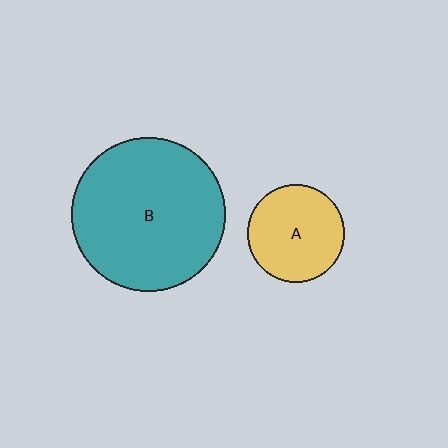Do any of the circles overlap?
No, none of the circles overlap.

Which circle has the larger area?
Circle B (teal).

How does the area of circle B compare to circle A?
Approximately 2.5 times.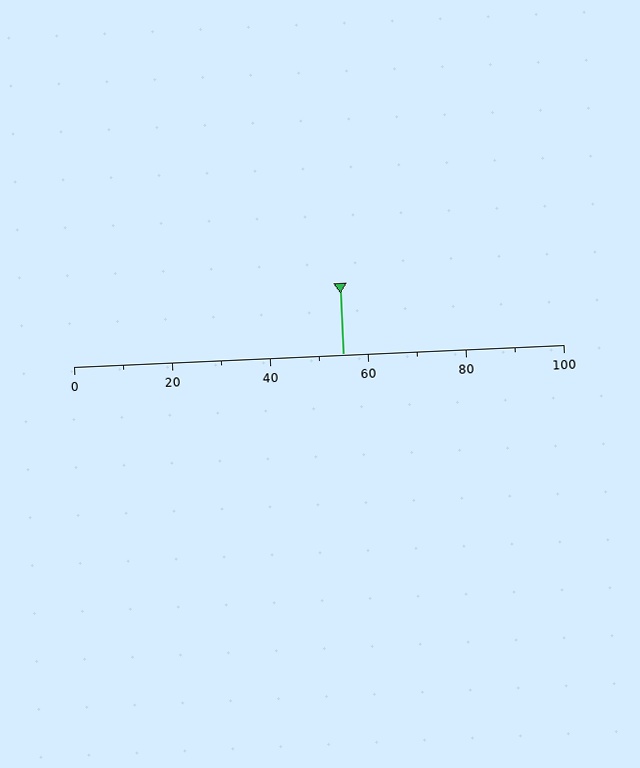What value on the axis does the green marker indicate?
The marker indicates approximately 55.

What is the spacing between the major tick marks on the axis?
The major ticks are spaced 20 apart.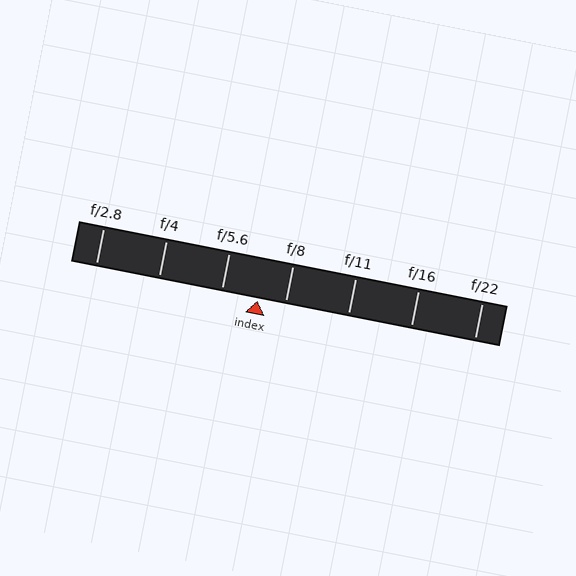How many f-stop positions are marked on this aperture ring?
There are 7 f-stop positions marked.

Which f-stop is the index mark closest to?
The index mark is closest to f/8.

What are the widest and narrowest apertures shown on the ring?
The widest aperture shown is f/2.8 and the narrowest is f/22.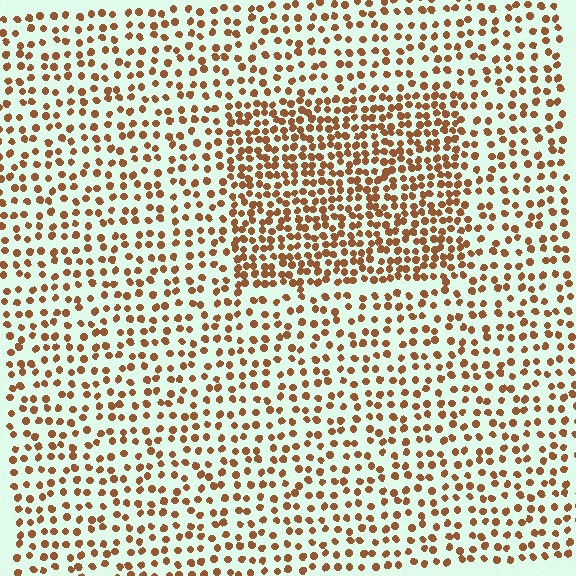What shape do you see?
I see a rectangle.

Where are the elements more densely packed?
The elements are more densely packed inside the rectangle boundary.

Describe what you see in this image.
The image contains small brown elements arranged at two different densities. A rectangle-shaped region is visible where the elements are more densely packed than the surrounding area.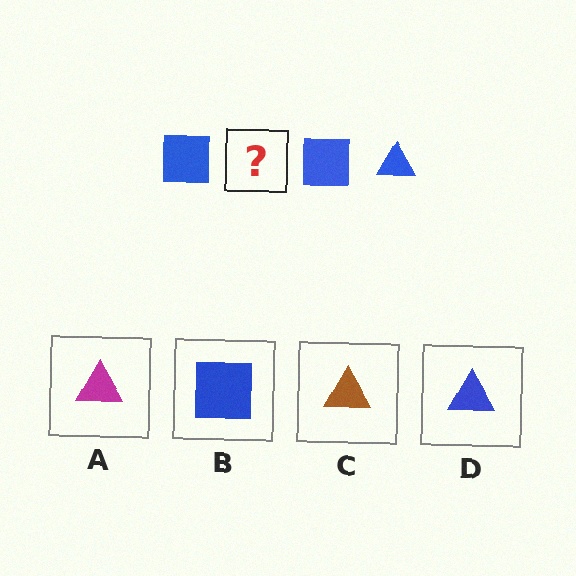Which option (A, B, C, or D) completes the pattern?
D.